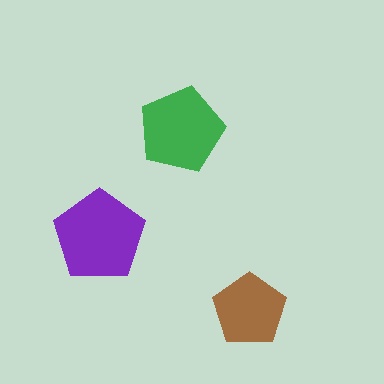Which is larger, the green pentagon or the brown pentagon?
The green one.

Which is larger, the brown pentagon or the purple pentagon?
The purple one.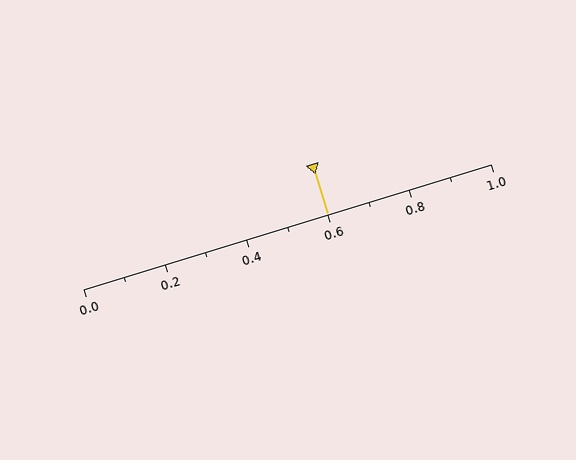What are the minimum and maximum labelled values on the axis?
The axis runs from 0.0 to 1.0.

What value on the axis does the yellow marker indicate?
The marker indicates approximately 0.6.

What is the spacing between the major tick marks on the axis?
The major ticks are spaced 0.2 apart.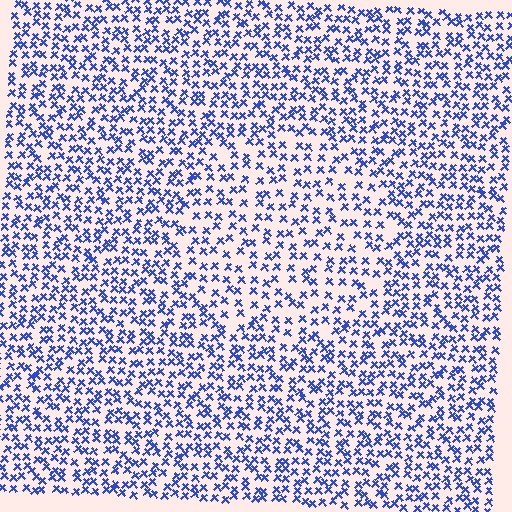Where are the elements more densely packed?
The elements are more densely packed outside the circle boundary.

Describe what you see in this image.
The image contains small blue elements arranged at two different densities. A circle-shaped region is visible where the elements are less densely packed than the surrounding area.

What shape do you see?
I see a circle.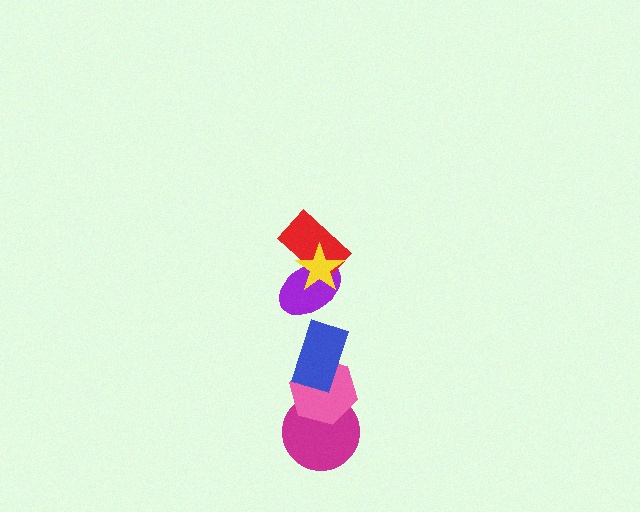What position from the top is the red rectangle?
The red rectangle is 2nd from the top.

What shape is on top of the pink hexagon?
The blue rectangle is on top of the pink hexagon.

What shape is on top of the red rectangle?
The yellow star is on top of the red rectangle.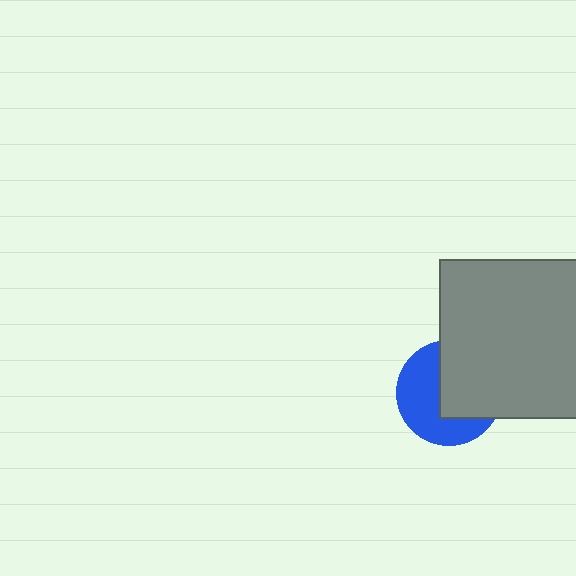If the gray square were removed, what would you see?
You would see the complete blue circle.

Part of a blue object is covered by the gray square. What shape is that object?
It is a circle.